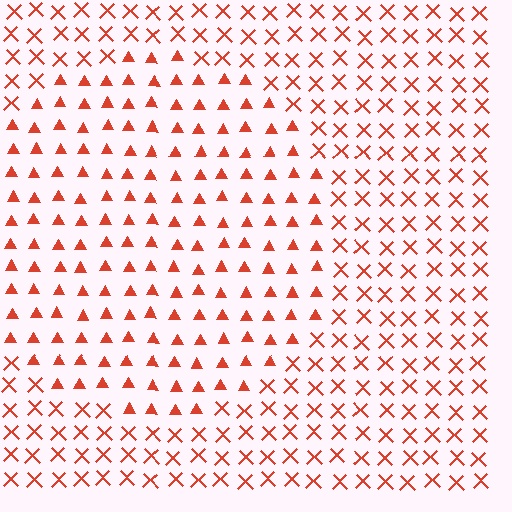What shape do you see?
I see a circle.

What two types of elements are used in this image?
The image uses triangles inside the circle region and X marks outside it.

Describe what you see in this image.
The image is filled with small red elements arranged in a uniform grid. A circle-shaped region contains triangles, while the surrounding area contains X marks. The boundary is defined purely by the change in element shape.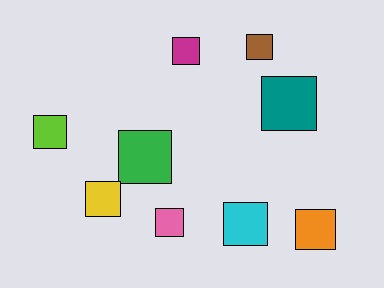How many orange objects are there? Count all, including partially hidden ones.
There is 1 orange object.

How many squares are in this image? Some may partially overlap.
There are 9 squares.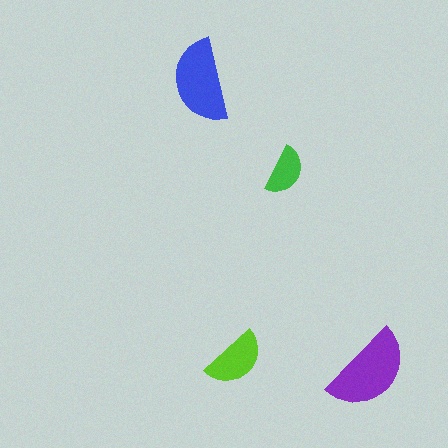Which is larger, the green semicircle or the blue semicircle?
The blue one.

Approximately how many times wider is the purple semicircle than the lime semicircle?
About 1.5 times wider.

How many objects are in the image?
There are 4 objects in the image.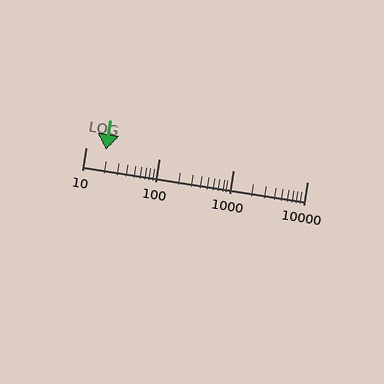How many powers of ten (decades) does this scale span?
The scale spans 3 decades, from 10 to 10000.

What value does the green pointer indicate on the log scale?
The pointer indicates approximately 19.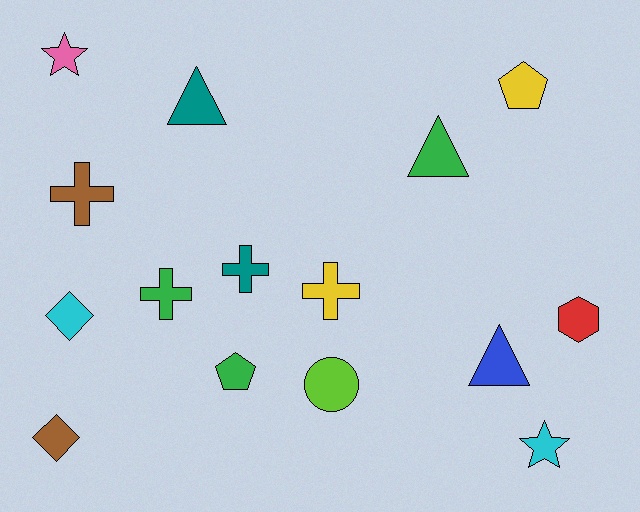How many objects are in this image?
There are 15 objects.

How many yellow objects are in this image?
There are 2 yellow objects.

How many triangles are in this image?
There are 3 triangles.